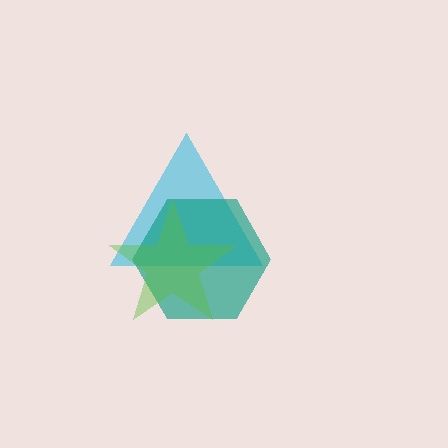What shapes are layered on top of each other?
The layered shapes are: a cyan triangle, a teal hexagon, a lime star.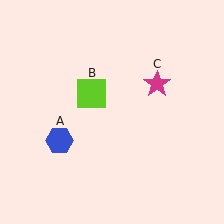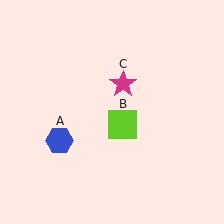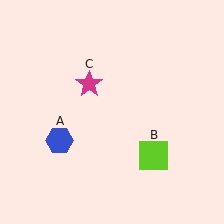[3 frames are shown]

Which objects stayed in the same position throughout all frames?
Blue hexagon (object A) remained stationary.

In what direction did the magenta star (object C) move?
The magenta star (object C) moved left.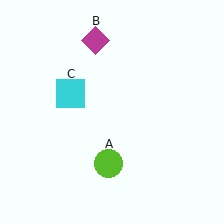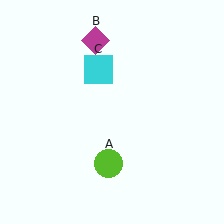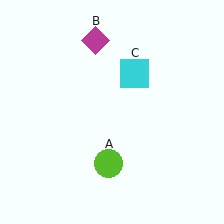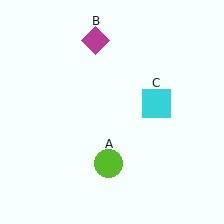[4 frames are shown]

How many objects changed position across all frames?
1 object changed position: cyan square (object C).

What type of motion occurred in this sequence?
The cyan square (object C) rotated clockwise around the center of the scene.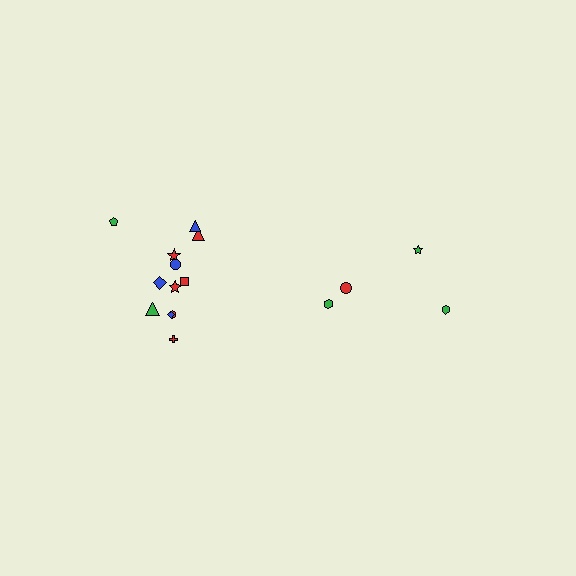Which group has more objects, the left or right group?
The left group.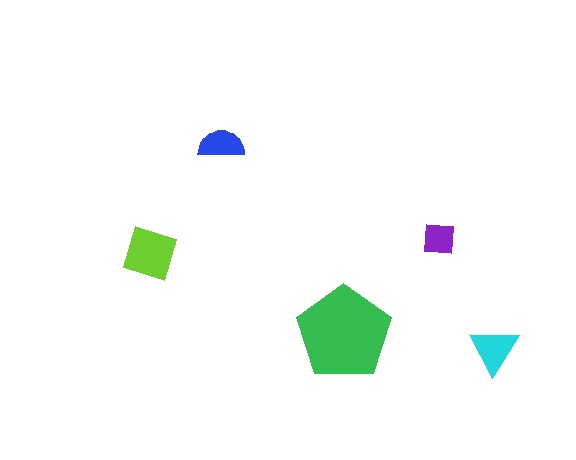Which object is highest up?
The blue semicircle is topmost.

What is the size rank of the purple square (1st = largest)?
5th.